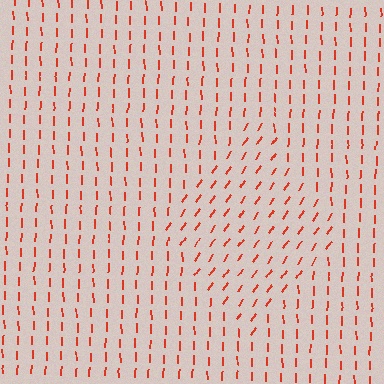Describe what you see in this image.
The image is filled with small red line segments. A diamond region in the image has lines oriented differently from the surrounding lines, creating a visible texture boundary.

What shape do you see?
I see a diamond.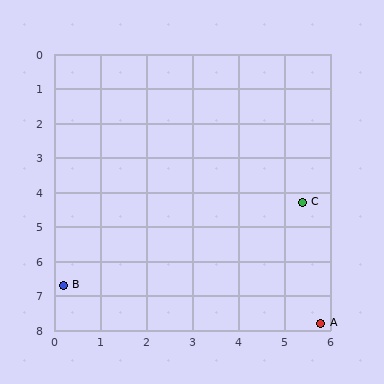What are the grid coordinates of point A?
Point A is at approximately (5.8, 7.8).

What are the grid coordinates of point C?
Point C is at approximately (5.4, 4.3).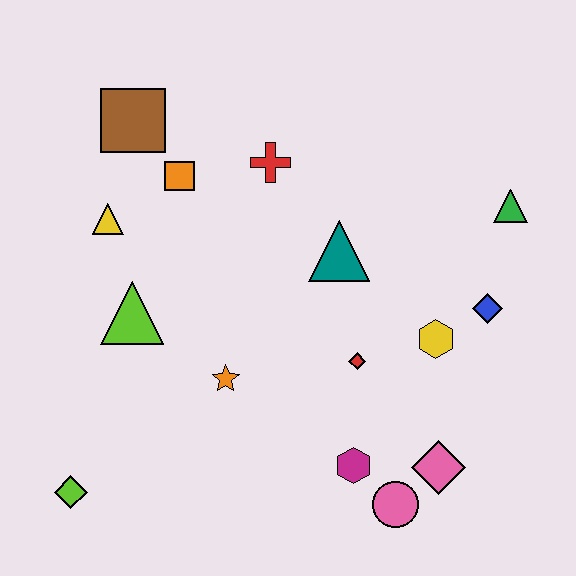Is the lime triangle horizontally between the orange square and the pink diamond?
No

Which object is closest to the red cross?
The orange square is closest to the red cross.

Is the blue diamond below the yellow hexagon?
No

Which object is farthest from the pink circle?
The brown square is farthest from the pink circle.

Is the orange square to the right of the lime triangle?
Yes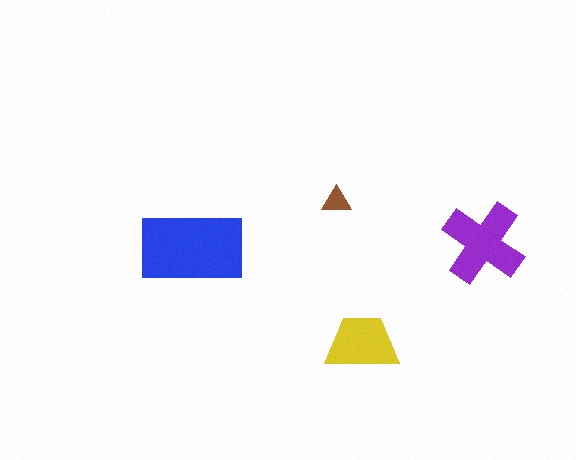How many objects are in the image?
There are 4 objects in the image.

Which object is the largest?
The blue rectangle.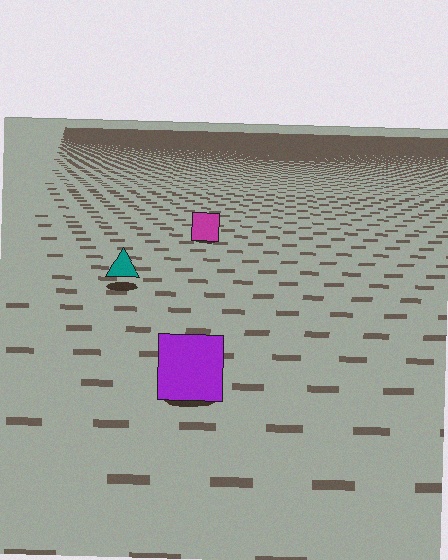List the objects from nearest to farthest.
From nearest to farthest: the purple square, the teal triangle, the magenta square.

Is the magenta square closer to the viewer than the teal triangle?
No. The teal triangle is closer — you can tell from the texture gradient: the ground texture is coarser near it.